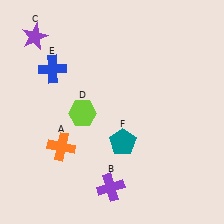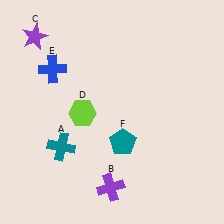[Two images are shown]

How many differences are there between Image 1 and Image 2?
There is 1 difference between the two images.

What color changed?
The cross (A) changed from orange in Image 1 to teal in Image 2.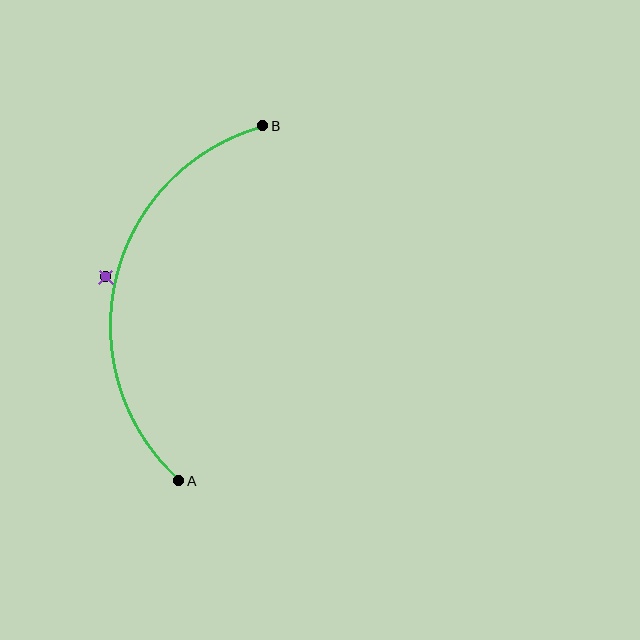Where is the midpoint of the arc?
The arc midpoint is the point on the curve farthest from the straight line joining A and B. It sits to the left of that line.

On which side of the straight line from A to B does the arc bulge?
The arc bulges to the left of the straight line connecting A and B.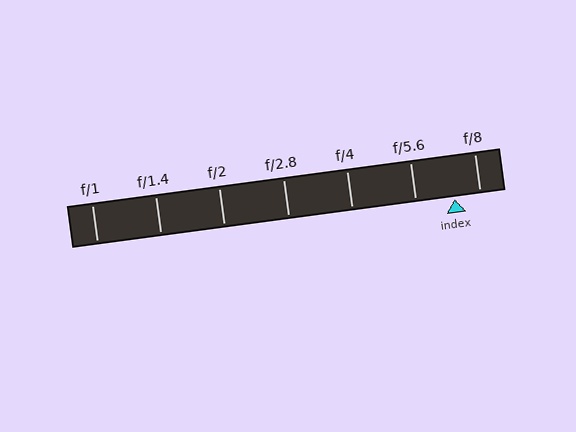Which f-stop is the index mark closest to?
The index mark is closest to f/8.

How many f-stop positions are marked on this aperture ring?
There are 7 f-stop positions marked.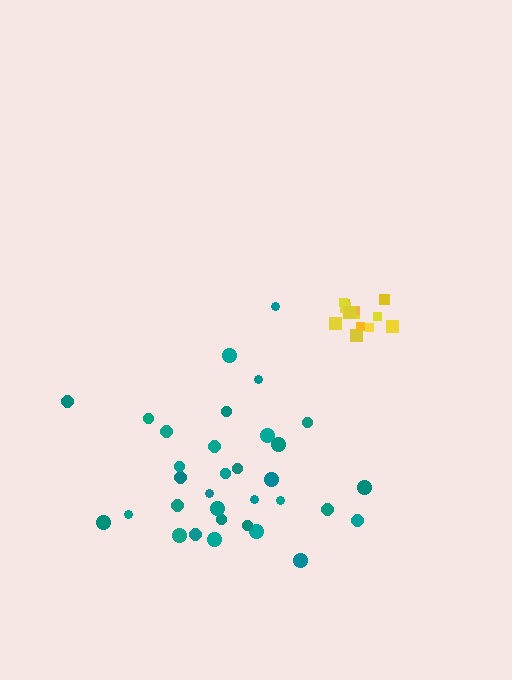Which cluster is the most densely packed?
Yellow.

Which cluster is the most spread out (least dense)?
Teal.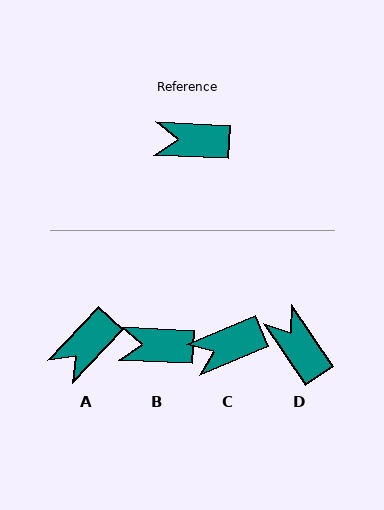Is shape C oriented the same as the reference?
No, it is off by about 26 degrees.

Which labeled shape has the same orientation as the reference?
B.